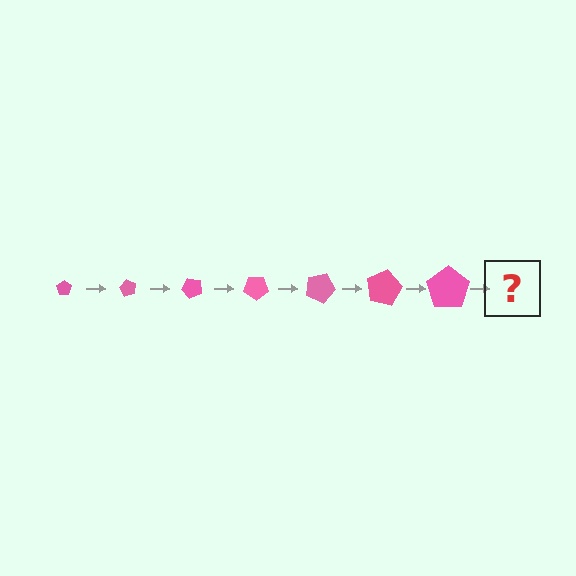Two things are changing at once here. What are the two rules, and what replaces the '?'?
The two rules are that the pentagon grows larger each step and it rotates 60 degrees each step. The '?' should be a pentagon, larger than the previous one and rotated 420 degrees from the start.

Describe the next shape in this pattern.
It should be a pentagon, larger than the previous one and rotated 420 degrees from the start.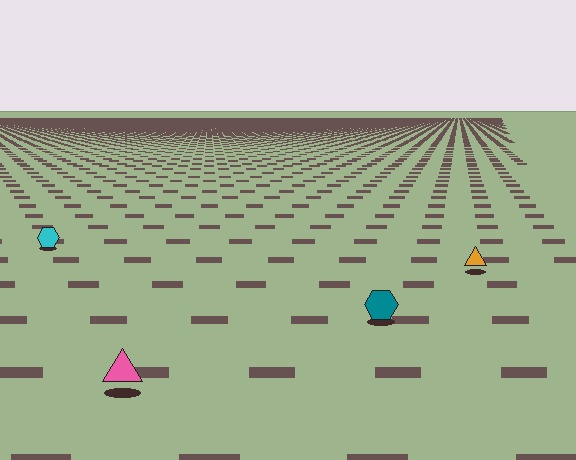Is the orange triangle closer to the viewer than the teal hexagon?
No. The teal hexagon is closer — you can tell from the texture gradient: the ground texture is coarser near it.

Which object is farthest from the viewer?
The cyan hexagon is farthest from the viewer. It appears smaller and the ground texture around it is denser.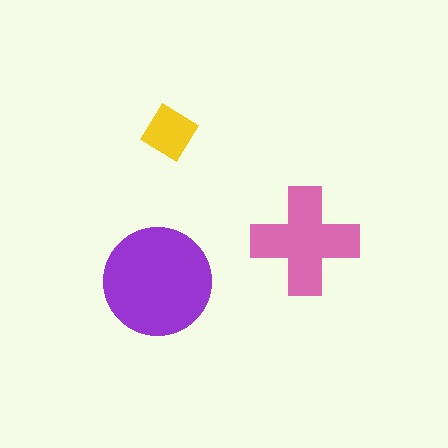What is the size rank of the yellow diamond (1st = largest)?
3rd.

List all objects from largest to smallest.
The purple circle, the pink cross, the yellow diamond.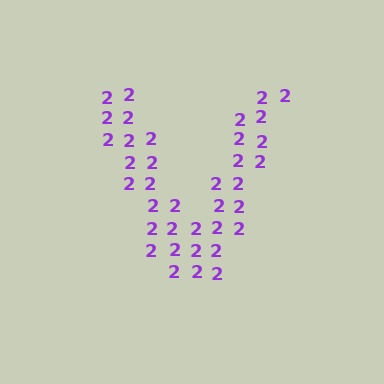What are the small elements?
The small elements are digit 2's.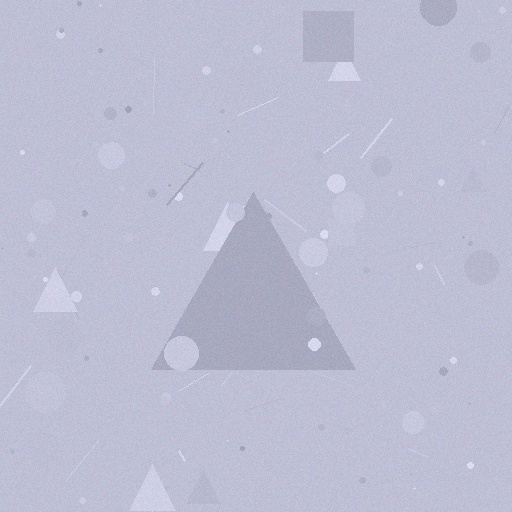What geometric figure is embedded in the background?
A triangle is embedded in the background.